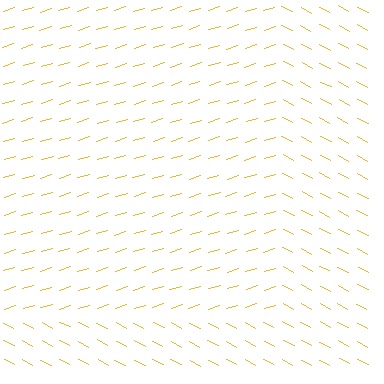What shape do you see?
I see a rectangle.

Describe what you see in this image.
The image is filled with small yellow line segments. A rectangle region in the image has lines oriented differently from the surrounding lines, creating a visible texture boundary.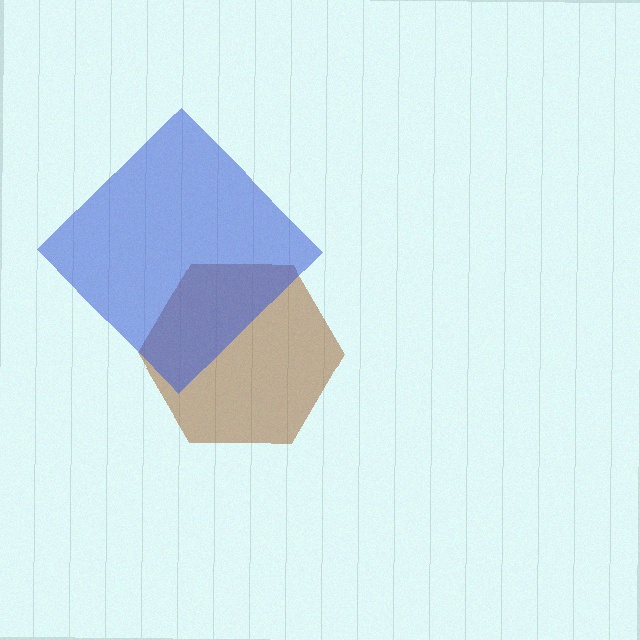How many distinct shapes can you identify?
There are 2 distinct shapes: a brown hexagon, a blue diamond.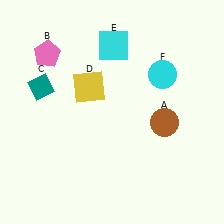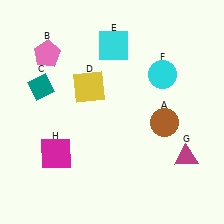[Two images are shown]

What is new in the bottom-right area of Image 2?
A magenta triangle (G) was added in the bottom-right area of Image 2.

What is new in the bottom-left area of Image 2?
A magenta square (H) was added in the bottom-left area of Image 2.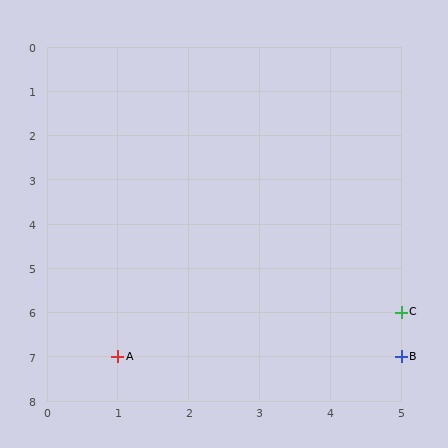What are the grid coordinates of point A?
Point A is at grid coordinates (1, 7).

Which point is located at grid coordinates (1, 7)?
Point A is at (1, 7).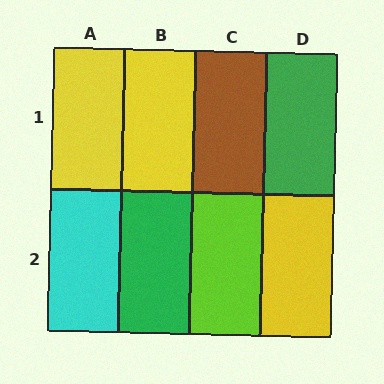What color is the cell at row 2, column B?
Green.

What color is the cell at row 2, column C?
Lime.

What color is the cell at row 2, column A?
Cyan.